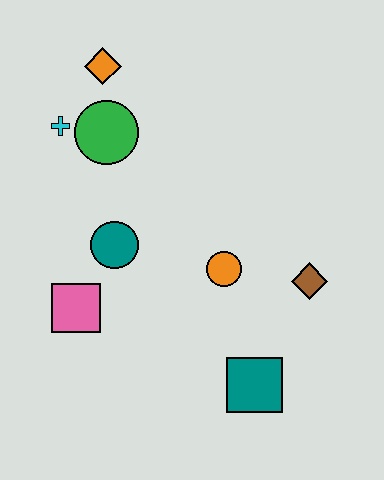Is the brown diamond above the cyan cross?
No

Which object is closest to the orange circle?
The brown diamond is closest to the orange circle.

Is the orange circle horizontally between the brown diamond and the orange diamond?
Yes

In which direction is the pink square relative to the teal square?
The pink square is to the left of the teal square.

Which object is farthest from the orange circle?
The orange diamond is farthest from the orange circle.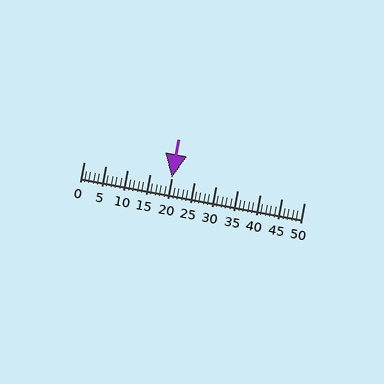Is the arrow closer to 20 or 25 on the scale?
The arrow is closer to 20.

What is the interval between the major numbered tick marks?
The major tick marks are spaced 5 units apart.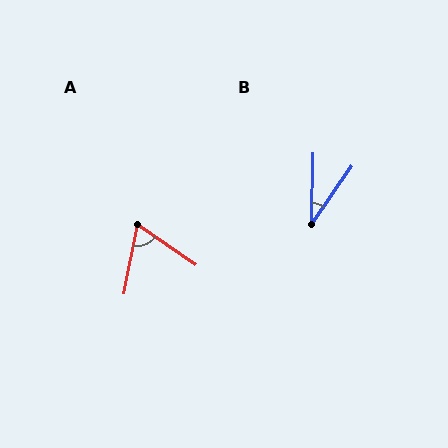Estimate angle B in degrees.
Approximately 34 degrees.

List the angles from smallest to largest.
B (34°), A (67°).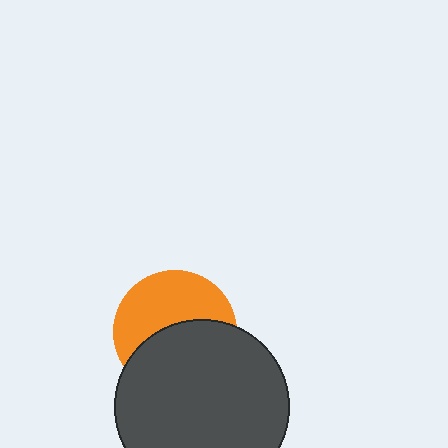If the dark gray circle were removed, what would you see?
You would see the complete orange circle.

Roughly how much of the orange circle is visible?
About half of it is visible (roughly 50%).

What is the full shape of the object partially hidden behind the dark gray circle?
The partially hidden object is an orange circle.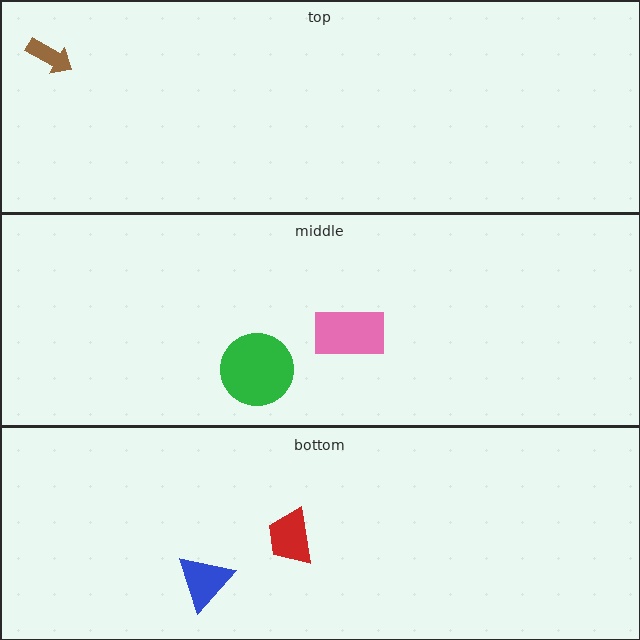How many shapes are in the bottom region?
2.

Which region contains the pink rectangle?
The middle region.